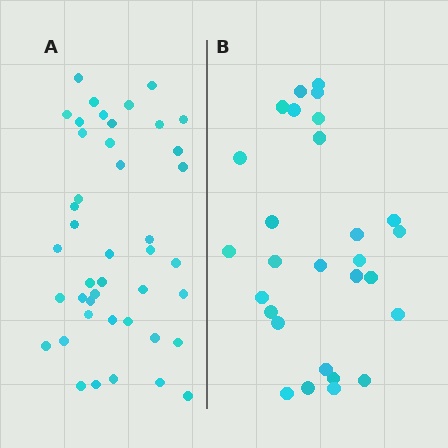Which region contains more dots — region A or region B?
Region A (the left region) has more dots.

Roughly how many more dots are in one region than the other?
Region A has approximately 15 more dots than region B.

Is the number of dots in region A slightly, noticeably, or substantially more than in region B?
Region A has substantially more. The ratio is roughly 1.5 to 1.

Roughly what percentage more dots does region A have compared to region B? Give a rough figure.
About 55% more.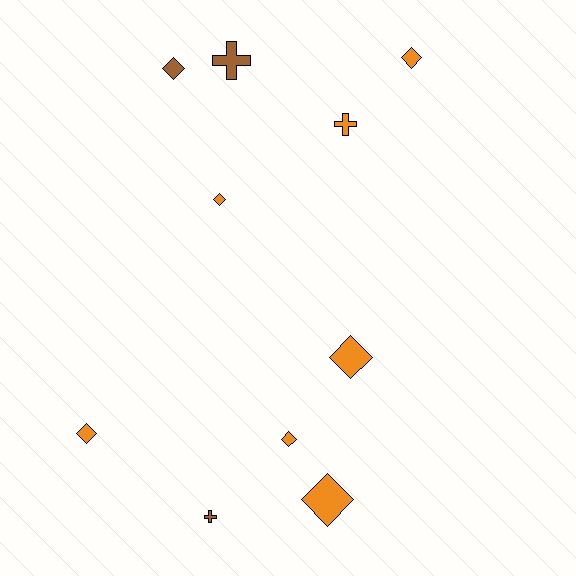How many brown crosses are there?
There are 2 brown crosses.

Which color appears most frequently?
Orange, with 7 objects.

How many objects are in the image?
There are 10 objects.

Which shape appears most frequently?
Diamond, with 7 objects.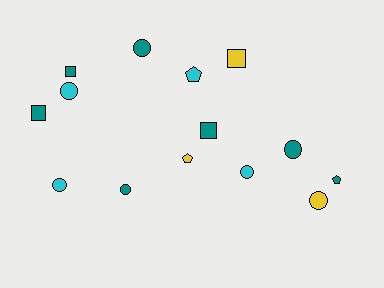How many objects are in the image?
There are 14 objects.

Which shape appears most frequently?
Circle, with 7 objects.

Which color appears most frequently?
Teal, with 7 objects.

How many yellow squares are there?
There is 1 yellow square.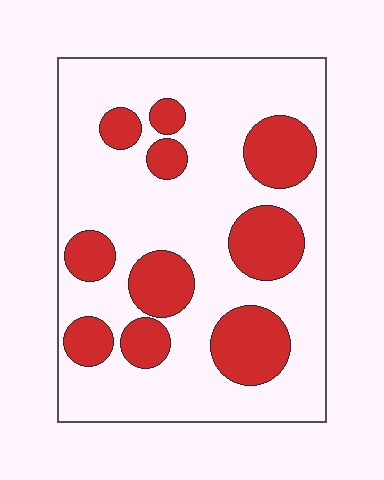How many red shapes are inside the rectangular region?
10.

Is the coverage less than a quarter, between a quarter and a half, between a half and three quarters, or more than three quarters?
Between a quarter and a half.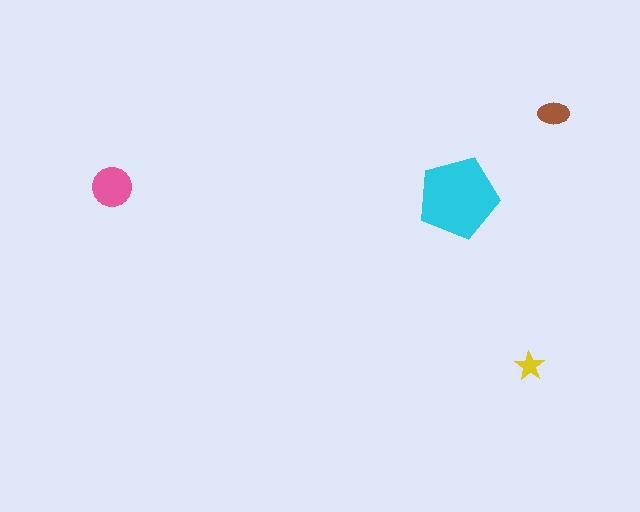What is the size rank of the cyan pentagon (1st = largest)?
1st.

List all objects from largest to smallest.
The cyan pentagon, the pink circle, the brown ellipse, the yellow star.